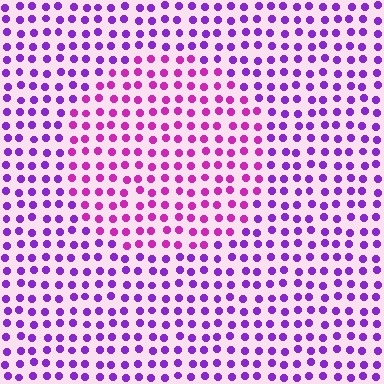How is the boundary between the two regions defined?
The boundary is defined purely by a slight shift in hue (about 34 degrees). Spacing, size, and orientation are identical on both sides.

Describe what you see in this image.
The image is filled with small purple elements in a uniform arrangement. A circle-shaped region is visible where the elements are tinted to a slightly different hue, forming a subtle color boundary.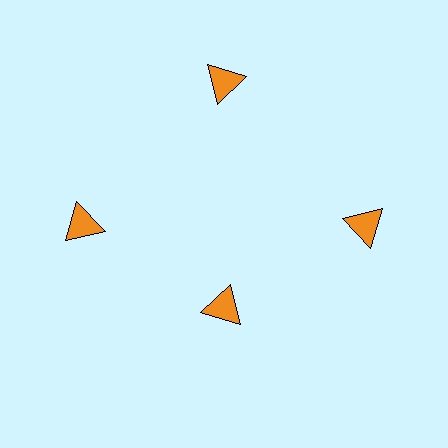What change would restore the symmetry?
The symmetry would be restored by moving it outward, back onto the ring so that all 4 triangles sit at equal angles and equal distance from the center.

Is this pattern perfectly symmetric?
No. The 4 orange triangles are arranged in a ring, but one element near the 6 o'clock position is pulled inward toward the center, breaking the 4-fold rotational symmetry.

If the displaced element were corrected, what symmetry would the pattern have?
It would have 4-fold rotational symmetry — the pattern would map onto itself every 90 degrees.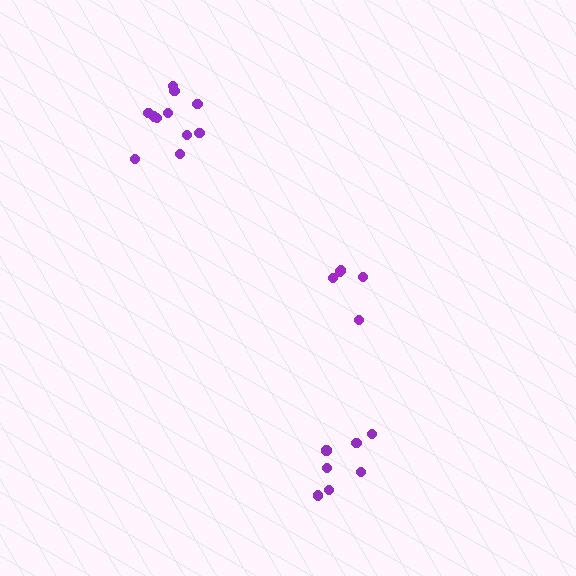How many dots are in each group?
Group 1: 11 dots, Group 2: 5 dots, Group 3: 7 dots (23 total).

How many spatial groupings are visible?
There are 3 spatial groupings.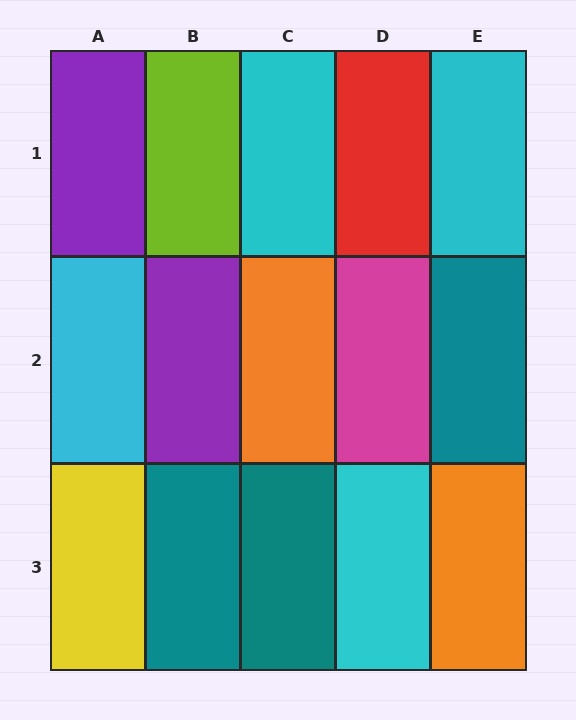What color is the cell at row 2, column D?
Magenta.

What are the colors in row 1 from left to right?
Purple, lime, cyan, red, cyan.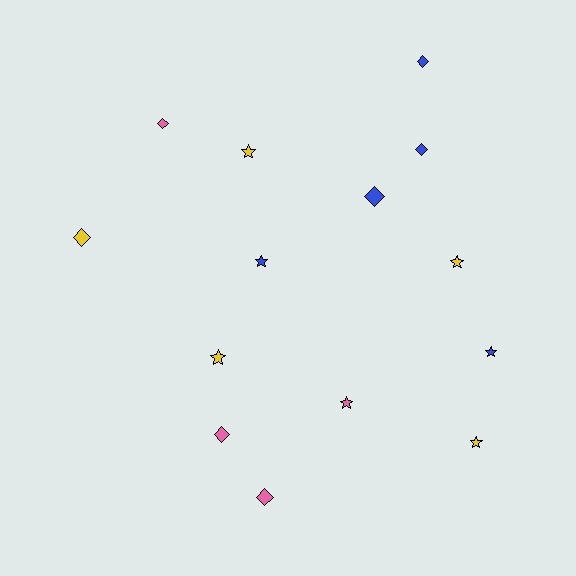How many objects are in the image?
There are 14 objects.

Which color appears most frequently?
Blue, with 5 objects.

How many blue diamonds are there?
There are 3 blue diamonds.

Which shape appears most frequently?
Diamond, with 7 objects.